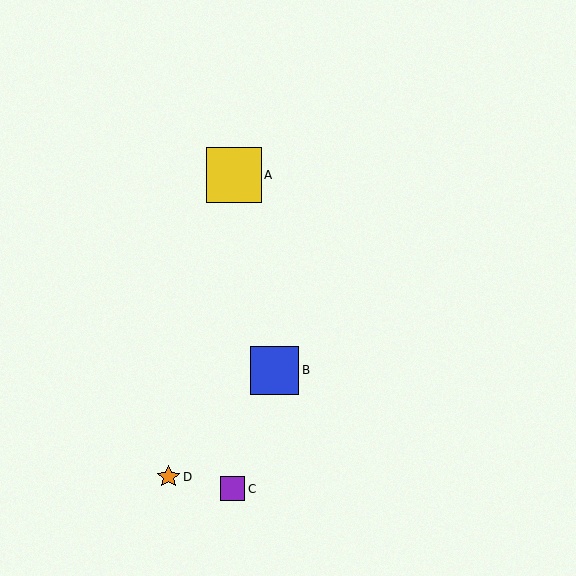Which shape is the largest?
The yellow square (labeled A) is the largest.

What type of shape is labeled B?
Shape B is a blue square.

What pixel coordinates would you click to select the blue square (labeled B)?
Click at (275, 370) to select the blue square B.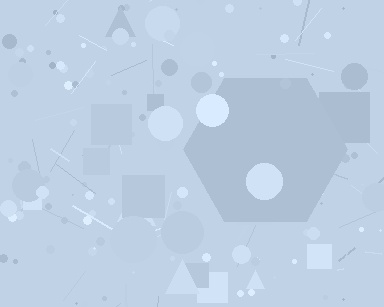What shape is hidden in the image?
A hexagon is hidden in the image.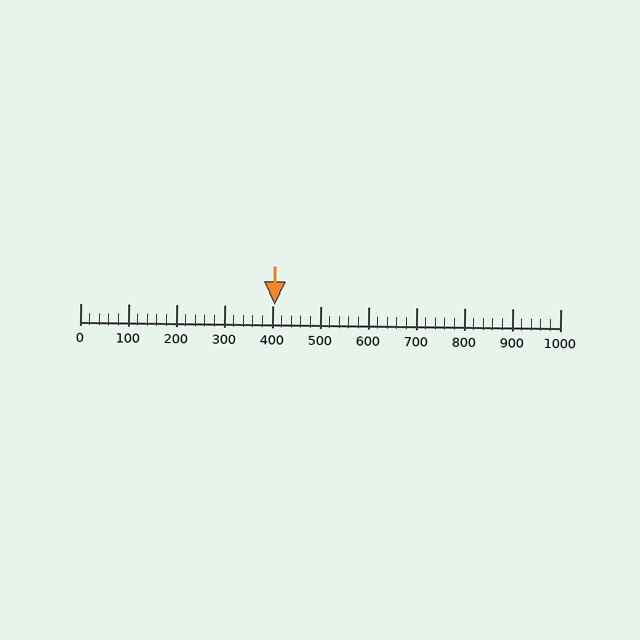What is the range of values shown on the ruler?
The ruler shows values from 0 to 1000.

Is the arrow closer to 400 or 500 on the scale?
The arrow is closer to 400.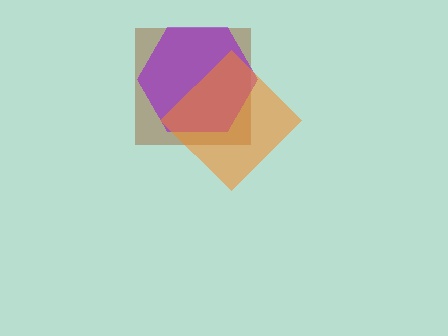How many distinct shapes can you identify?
There are 3 distinct shapes: a brown square, a purple hexagon, an orange diamond.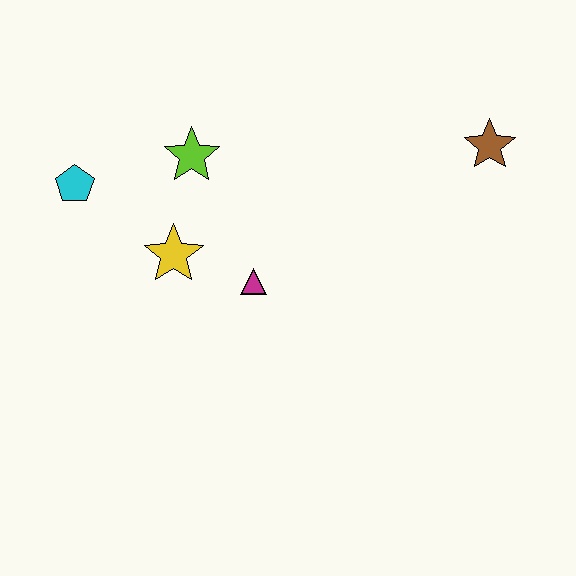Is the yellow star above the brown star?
No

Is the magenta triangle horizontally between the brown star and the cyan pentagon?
Yes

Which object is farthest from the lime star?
The brown star is farthest from the lime star.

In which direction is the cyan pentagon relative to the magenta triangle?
The cyan pentagon is to the left of the magenta triangle.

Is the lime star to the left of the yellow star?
No